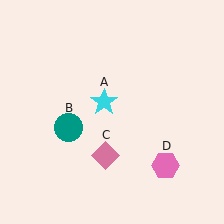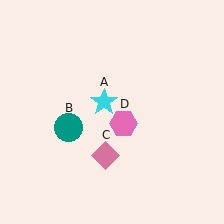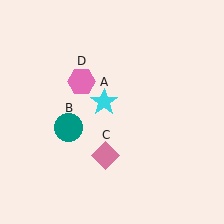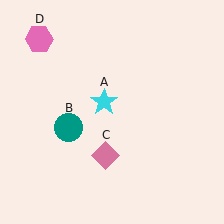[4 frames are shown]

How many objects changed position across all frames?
1 object changed position: pink hexagon (object D).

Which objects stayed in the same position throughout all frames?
Cyan star (object A) and teal circle (object B) and pink diamond (object C) remained stationary.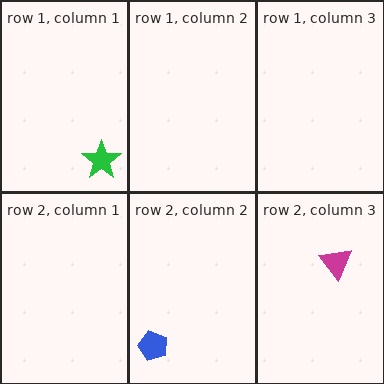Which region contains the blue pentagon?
The row 2, column 2 region.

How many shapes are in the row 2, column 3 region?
1.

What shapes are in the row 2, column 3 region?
The magenta triangle.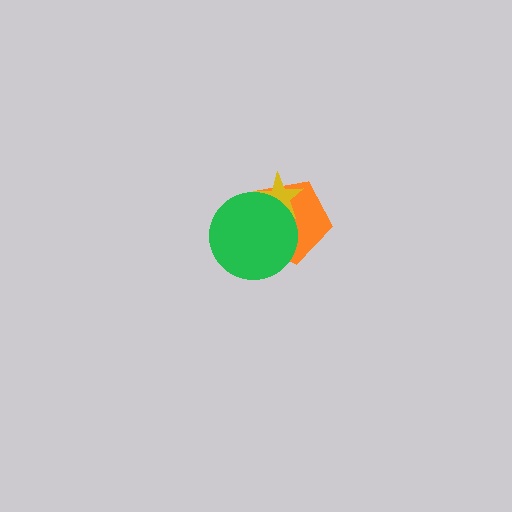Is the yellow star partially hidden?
Yes, it is partially covered by another shape.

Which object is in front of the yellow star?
The green circle is in front of the yellow star.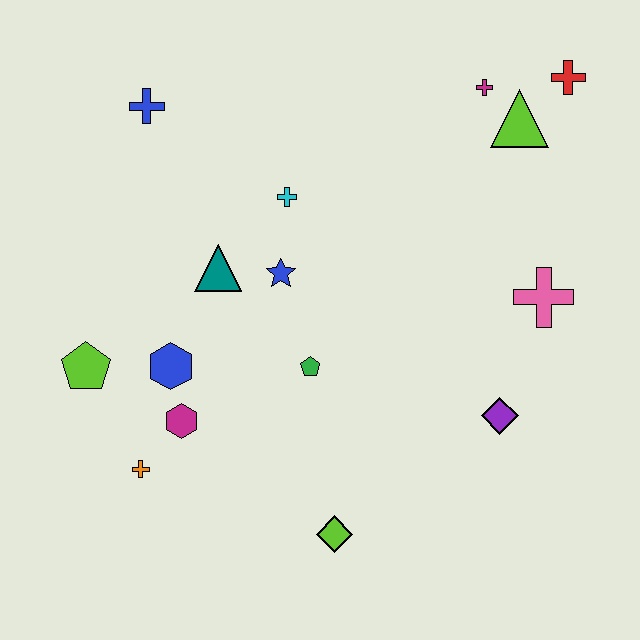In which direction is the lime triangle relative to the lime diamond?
The lime triangle is above the lime diamond.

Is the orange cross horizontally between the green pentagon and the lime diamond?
No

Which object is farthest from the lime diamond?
The red cross is farthest from the lime diamond.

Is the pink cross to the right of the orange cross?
Yes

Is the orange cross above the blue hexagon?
No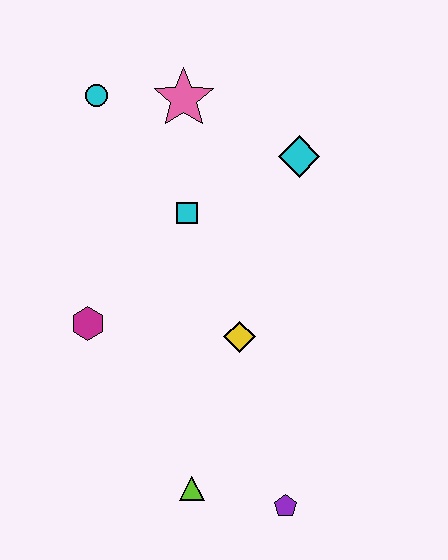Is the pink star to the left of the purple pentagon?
Yes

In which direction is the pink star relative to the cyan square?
The pink star is above the cyan square.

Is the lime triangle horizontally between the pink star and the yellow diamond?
Yes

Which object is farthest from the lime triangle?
The cyan circle is farthest from the lime triangle.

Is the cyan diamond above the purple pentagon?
Yes